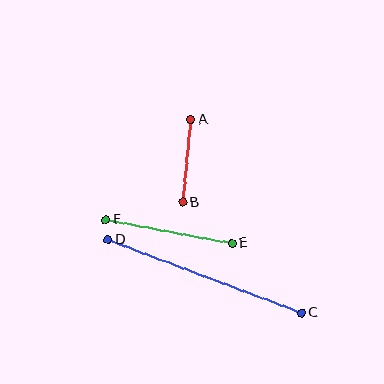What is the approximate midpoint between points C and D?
The midpoint is at approximately (205, 276) pixels.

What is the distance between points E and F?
The distance is approximately 128 pixels.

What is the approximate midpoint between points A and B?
The midpoint is at approximately (187, 161) pixels.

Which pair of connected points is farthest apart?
Points C and D are farthest apart.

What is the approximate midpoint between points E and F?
The midpoint is at approximately (169, 232) pixels.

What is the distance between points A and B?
The distance is approximately 83 pixels.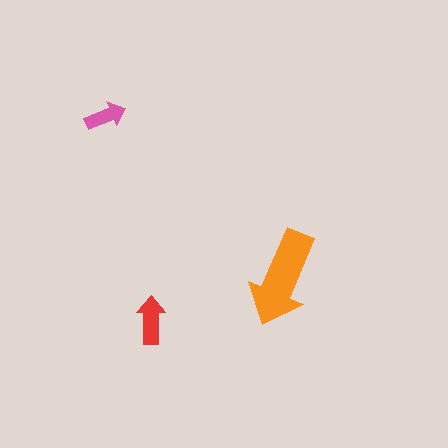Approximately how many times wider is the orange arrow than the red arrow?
About 2 times wider.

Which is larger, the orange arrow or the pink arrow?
The orange one.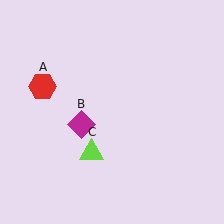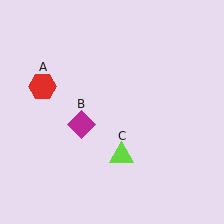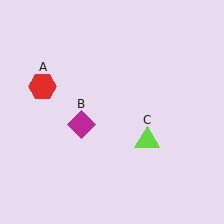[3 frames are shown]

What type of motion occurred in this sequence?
The lime triangle (object C) rotated counterclockwise around the center of the scene.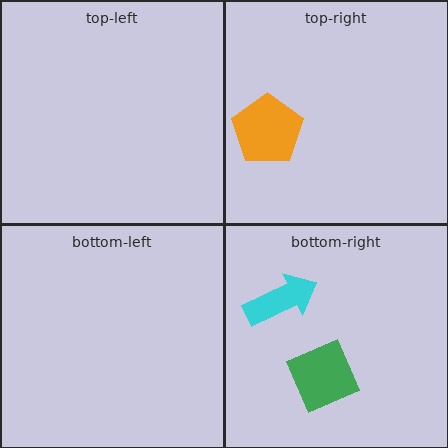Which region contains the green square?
The bottom-right region.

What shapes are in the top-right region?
The orange pentagon.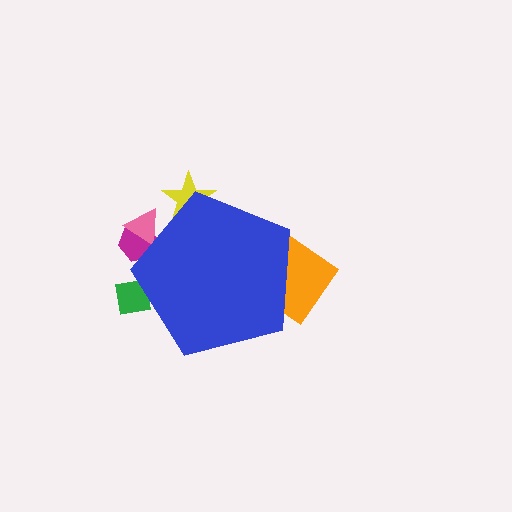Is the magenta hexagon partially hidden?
Yes, the magenta hexagon is partially hidden behind the blue pentagon.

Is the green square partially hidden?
Yes, the green square is partially hidden behind the blue pentagon.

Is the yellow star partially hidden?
Yes, the yellow star is partially hidden behind the blue pentagon.